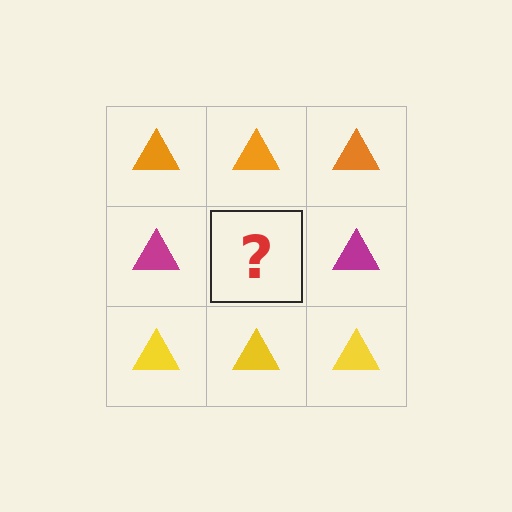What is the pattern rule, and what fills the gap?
The rule is that each row has a consistent color. The gap should be filled with a magenta triangle.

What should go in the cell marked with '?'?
The missing cell should contain a magenta triangle.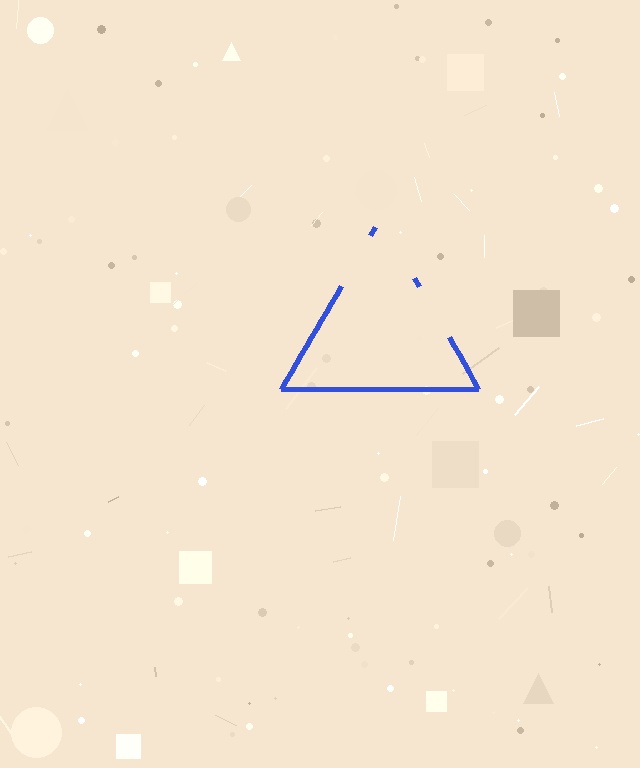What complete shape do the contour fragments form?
The contour fragments form a triangle.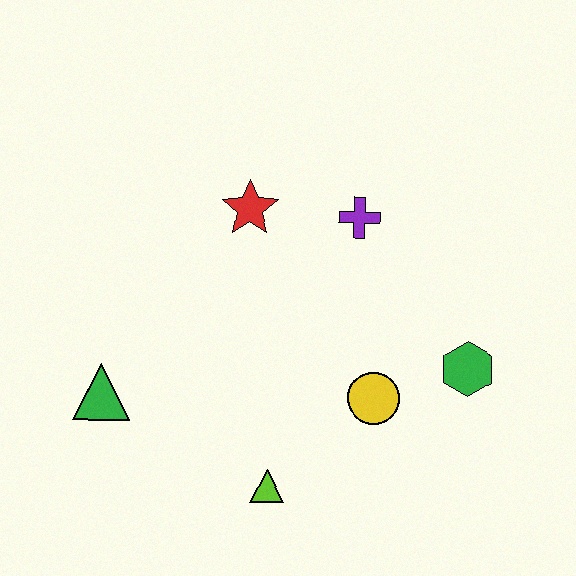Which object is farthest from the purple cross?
The green triangle is farthest from the purple cross.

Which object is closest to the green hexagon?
The yellow circle is closest to the green hexagon.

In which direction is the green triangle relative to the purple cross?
The green triangle is to the left of the purple cross.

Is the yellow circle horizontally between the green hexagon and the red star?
Yes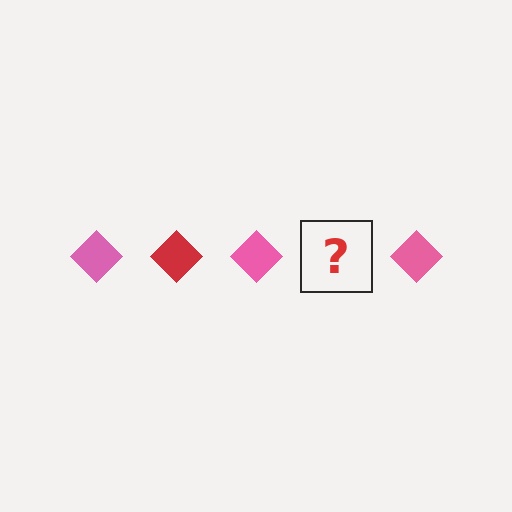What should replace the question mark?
The question mark should be replaced with a red diamond.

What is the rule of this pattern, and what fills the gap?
The rule is that the pattern cycles through pink, red diamonds. The gap should be filled with a red diamond.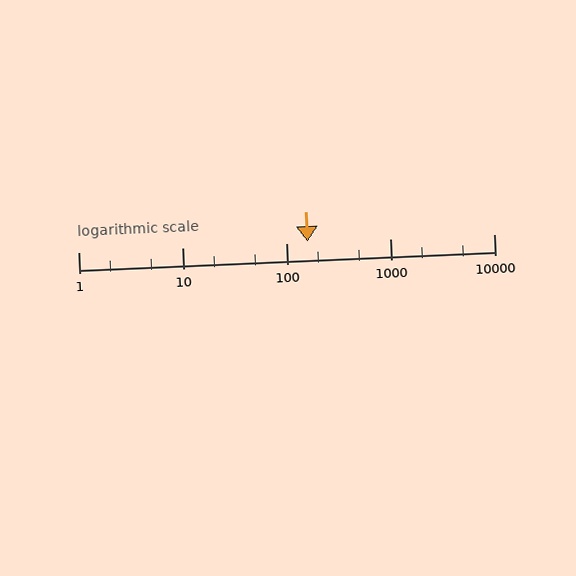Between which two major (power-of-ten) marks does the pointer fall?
The pointer is between 100 and 1000.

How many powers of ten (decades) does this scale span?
The scale spans 4 decades, from 1 to 10000.